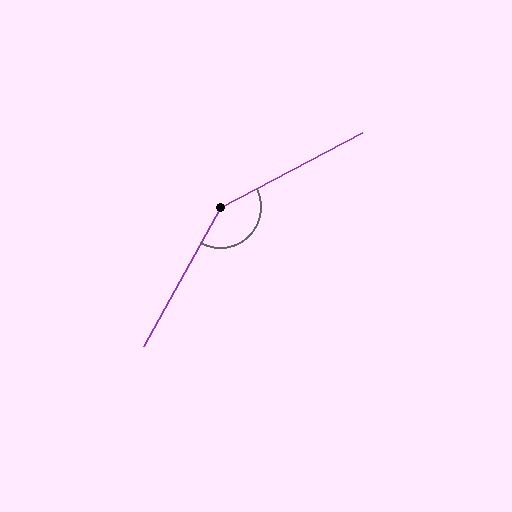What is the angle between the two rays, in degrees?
Approximately 147 degrees.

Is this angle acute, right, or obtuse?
It is obtuse.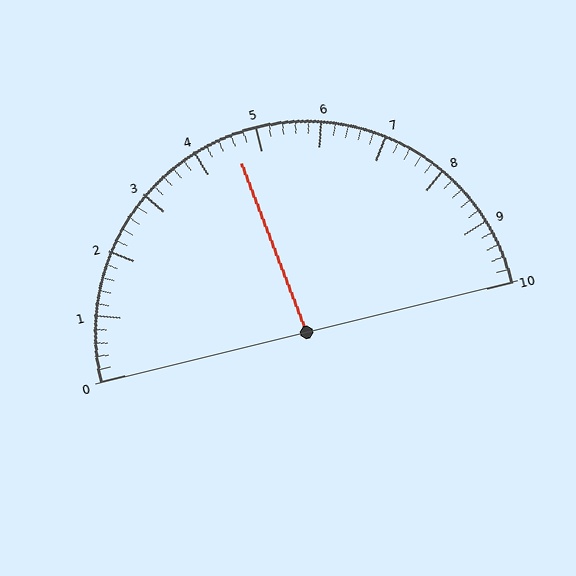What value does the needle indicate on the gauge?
The needle indicates approximately 4.6.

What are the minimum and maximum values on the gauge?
The gauge ranges from 0 to 10.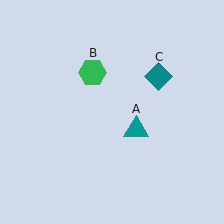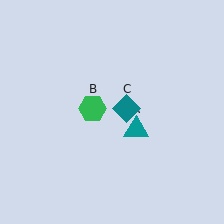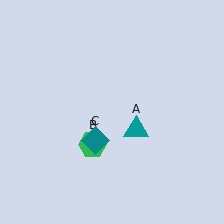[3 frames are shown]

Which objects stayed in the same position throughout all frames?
Teal triangle (object A) remained stationary.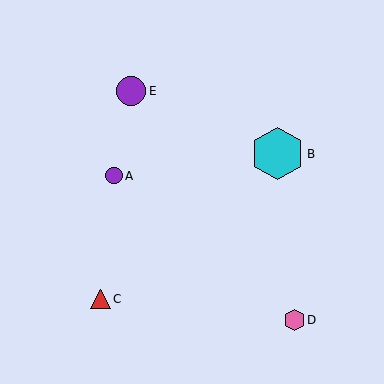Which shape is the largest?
The cyan hexagon (labeled B) is the largest.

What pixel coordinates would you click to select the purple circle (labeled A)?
Click at (114, 176) to select the purple circle A.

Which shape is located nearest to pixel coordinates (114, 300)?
The red triangle (labeled C) at (100, 299) is nearest to that location.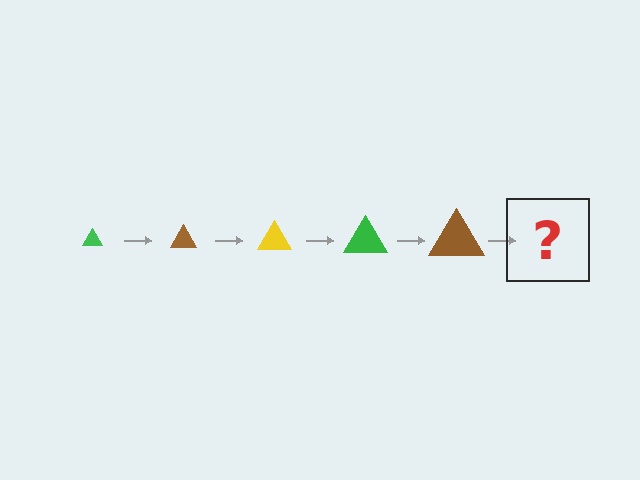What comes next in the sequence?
The next element should be a yellow triangle, larger than the previous one.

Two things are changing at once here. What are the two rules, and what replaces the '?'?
The two rules are that the triangle grows larger each step and the color cycles through green, brown, and yellow. The '?' should be a yellow triangle, larger than the previous one.